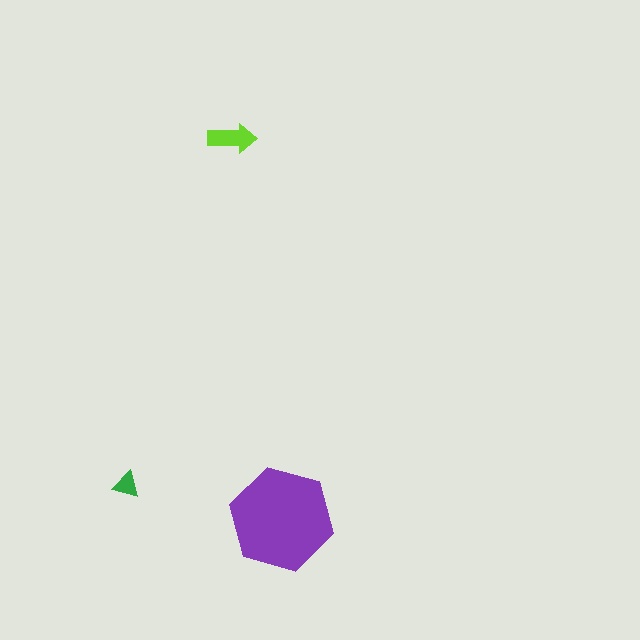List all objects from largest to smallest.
The purple hexagon, the lime arrow, the green triangle.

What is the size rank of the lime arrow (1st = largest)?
2nd.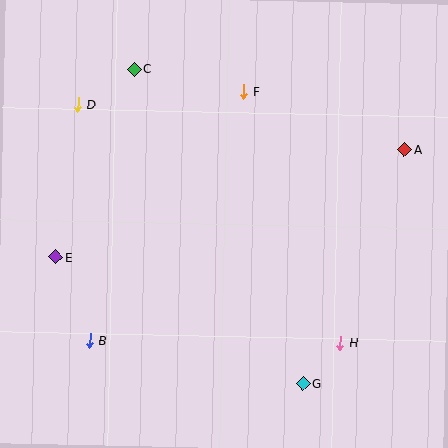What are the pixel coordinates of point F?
Point F is at (243, 92).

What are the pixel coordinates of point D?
Point D is at (78, 105).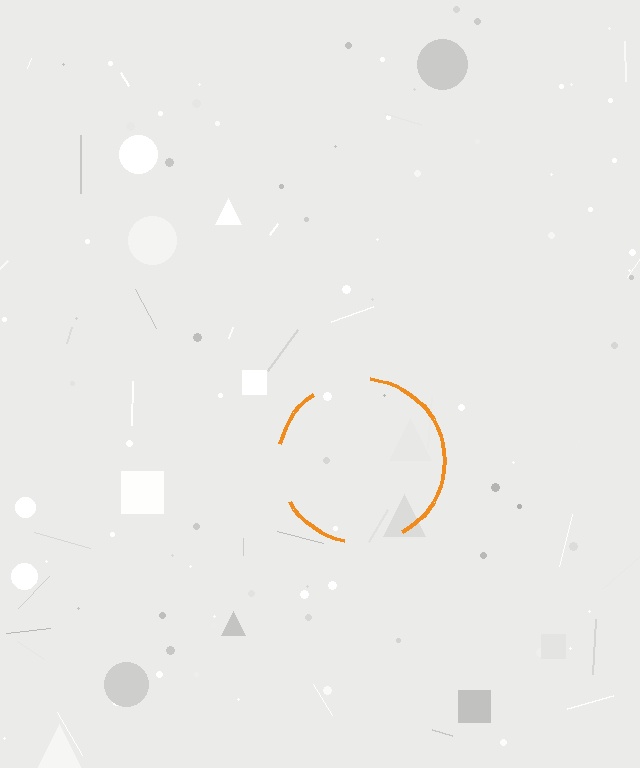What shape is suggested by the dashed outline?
The dashed outline suggests a circle.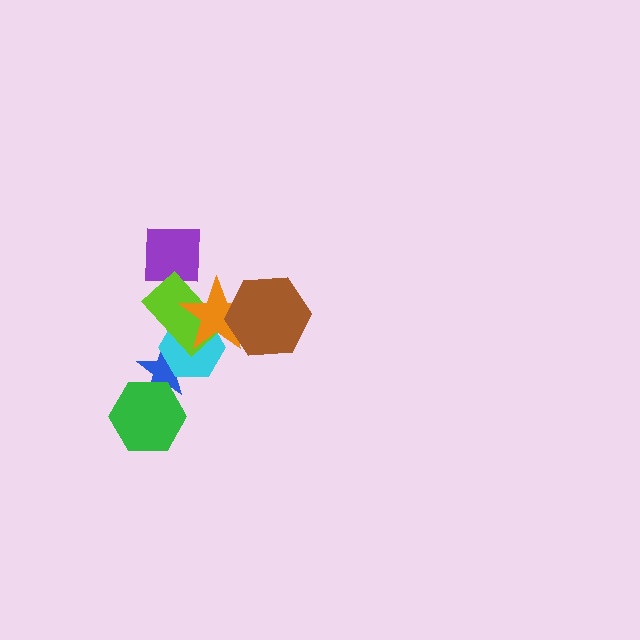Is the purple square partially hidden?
Yes, it is partially covered by another shape.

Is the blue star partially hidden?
Yes, it is partially covered by another shape.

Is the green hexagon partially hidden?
No, no other shape covers it.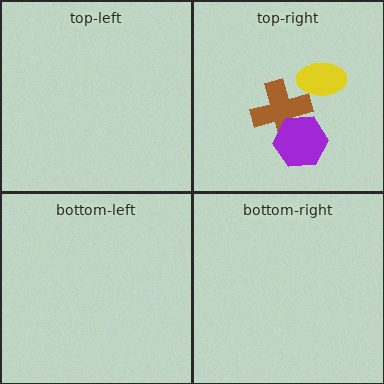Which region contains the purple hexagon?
The top-right region.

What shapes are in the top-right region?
The brown cross, the purple hexagon, the yellow ellipse.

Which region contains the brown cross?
The top-right region.